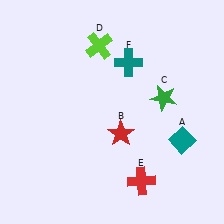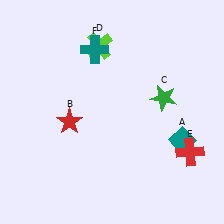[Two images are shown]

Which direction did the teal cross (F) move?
The teal cross (F) moved left.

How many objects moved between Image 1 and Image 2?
3 objects moved between the two images.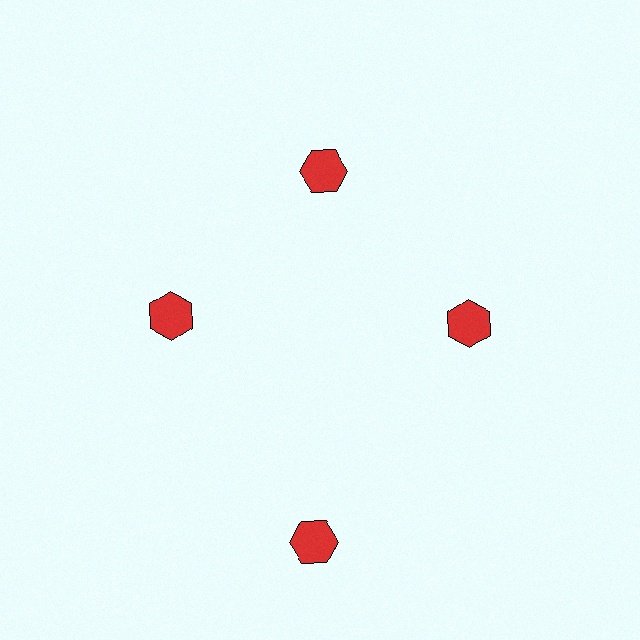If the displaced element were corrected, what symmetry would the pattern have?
It would have 4-fold rotational symmetry — the pattern would map onto itself every 90 degrees.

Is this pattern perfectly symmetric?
No. The 4 red hexagons are arranged in a ring, but one element near the 6 o'clock position is pushed outward from the center, breaking the 4-fold rotational symmetry.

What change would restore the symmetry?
The symmetry would be restored by moving it inward, back onto the ring so that all 4 hexagons sit at equal angles and equal distance from the center.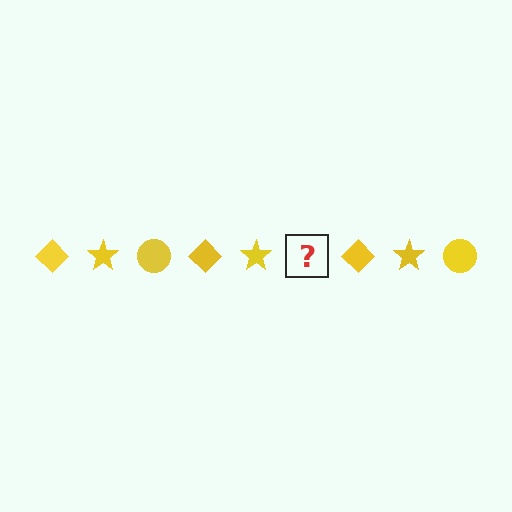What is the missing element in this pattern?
The missing element is a yellow circle.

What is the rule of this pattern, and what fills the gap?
The rule is that the pattern cycles through diamond, star, circle shapes in yellow. The gap should be filled with a yellow circle.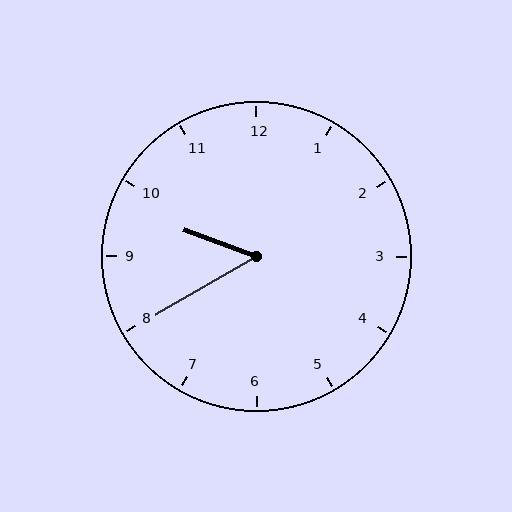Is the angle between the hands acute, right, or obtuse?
It is acute.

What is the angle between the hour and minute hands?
Approximately 50 degrees.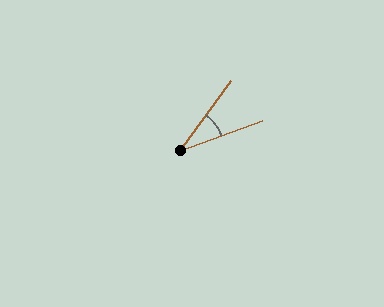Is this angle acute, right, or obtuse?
It is acute.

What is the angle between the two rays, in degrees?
Approximately 34 degrees.